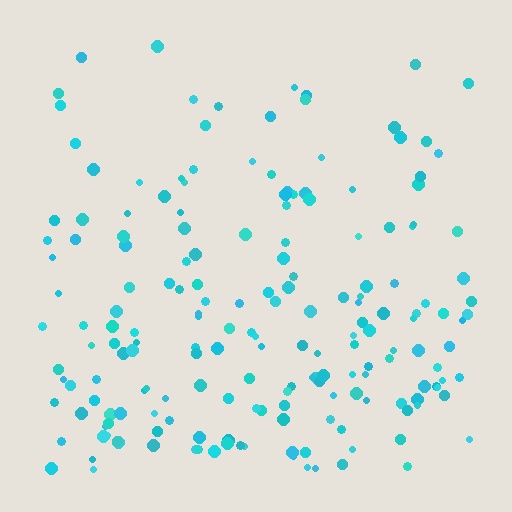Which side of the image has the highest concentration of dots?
The bottom.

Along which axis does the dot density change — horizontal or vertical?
Vertical.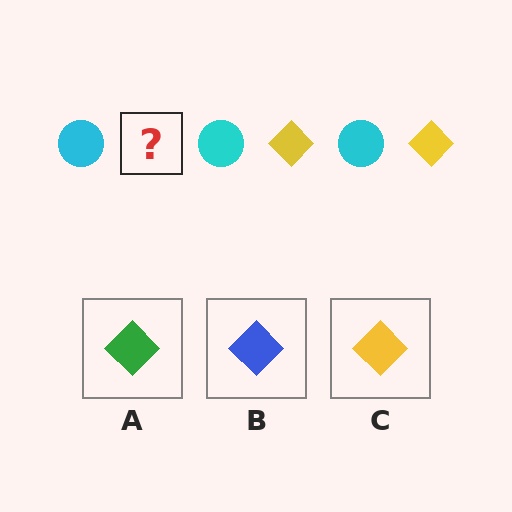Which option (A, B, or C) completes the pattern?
C.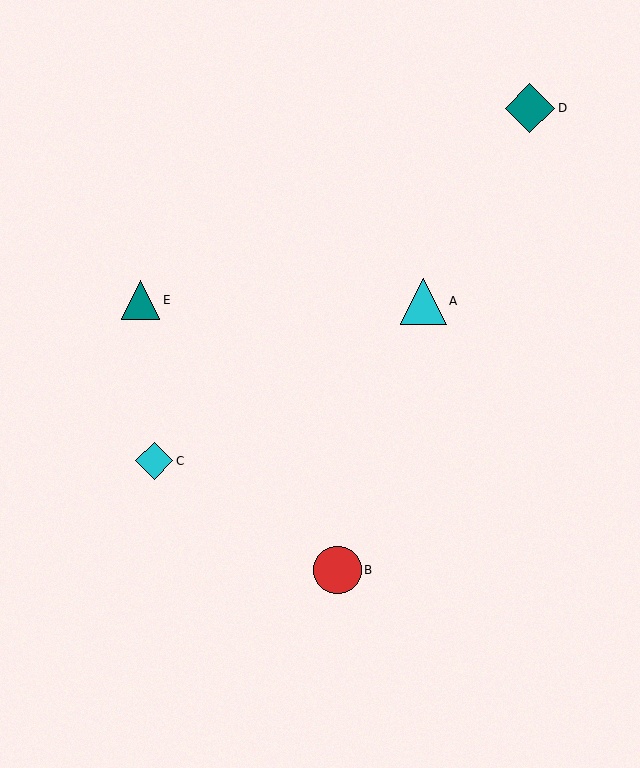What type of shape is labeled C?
Shape C is a cyan diamond.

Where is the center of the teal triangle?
The center of the teal triangle is at (141, 300).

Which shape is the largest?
The teal diamond (labeled D) is the largest.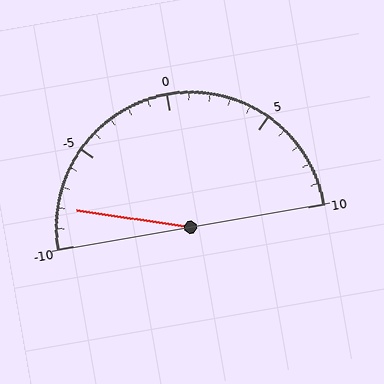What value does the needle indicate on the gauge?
The needle indicates approximately -8.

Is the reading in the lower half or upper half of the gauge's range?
The reading is in the lower half of the range (-10 to 10).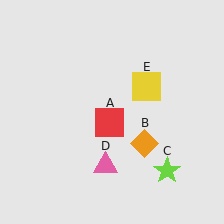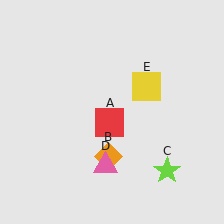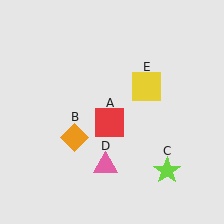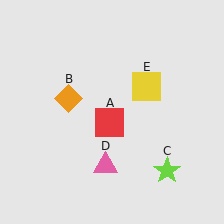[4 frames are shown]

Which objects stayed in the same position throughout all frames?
Red square (object A) and lime star (object C) and pink triangle (object D) and yellow square (object E) remained stationary.